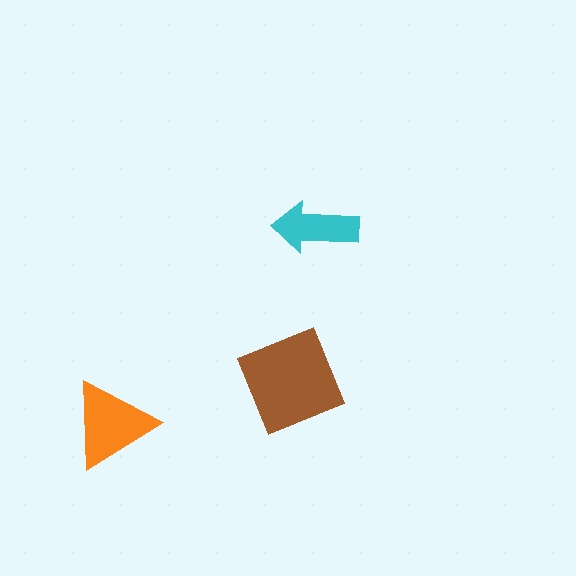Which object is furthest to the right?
The cyan arrow is rightmost.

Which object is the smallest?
The cyan arrow.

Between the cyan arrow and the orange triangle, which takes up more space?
The orange triangle.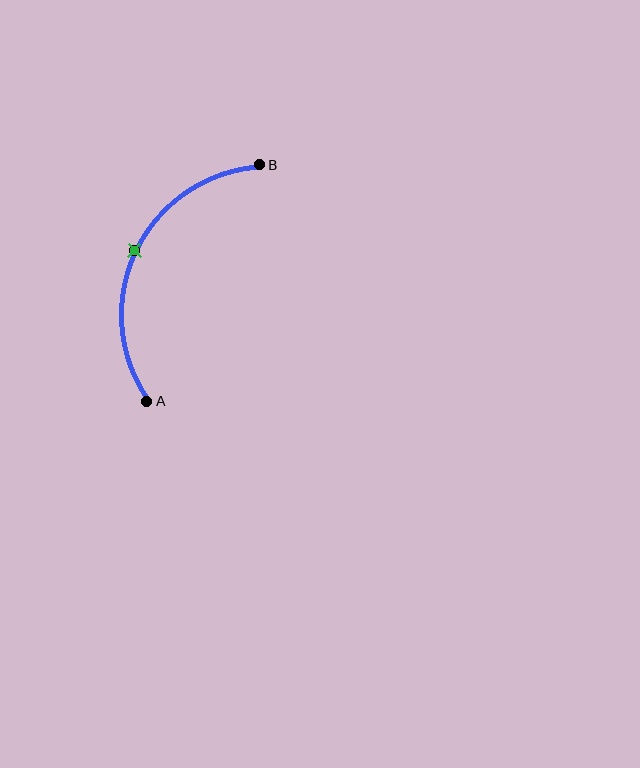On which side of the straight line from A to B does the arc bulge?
The arc bulges to the left of the straight line connecting A and B.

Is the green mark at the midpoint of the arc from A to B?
Yes. The green mark lies on the arc at equal arc-length from both A and B — it is the arc midpoint.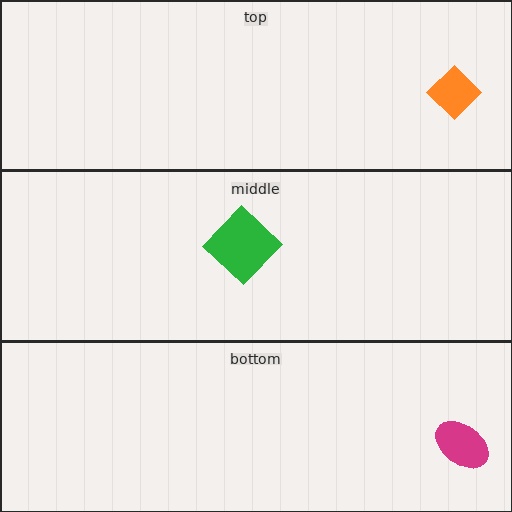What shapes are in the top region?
The orange diamond.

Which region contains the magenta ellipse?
The bottom region.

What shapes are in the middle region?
The green diamond.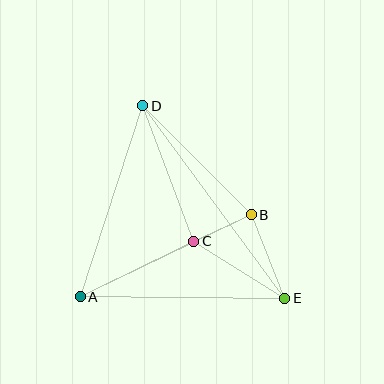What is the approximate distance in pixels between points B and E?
The distance between B and E is approximately 90 pixels.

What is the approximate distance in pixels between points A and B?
The distance between A and B is approximately 190 pixels.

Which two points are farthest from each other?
Points D and E are farthest from each other.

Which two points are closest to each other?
Points B and C are closest to each other.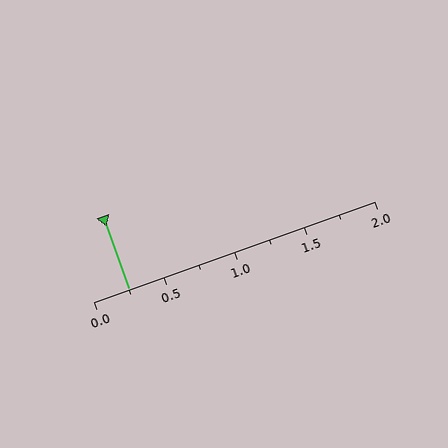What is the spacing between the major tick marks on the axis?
The major ticks are spaced 0.5 apart.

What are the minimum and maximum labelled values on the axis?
The axis runs from 0.0 to 2.0.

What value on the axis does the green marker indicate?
The marker indicates approximately 0.25.